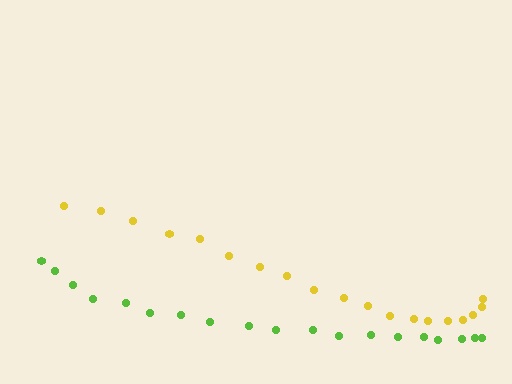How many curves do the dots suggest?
There are 2 distinct paths.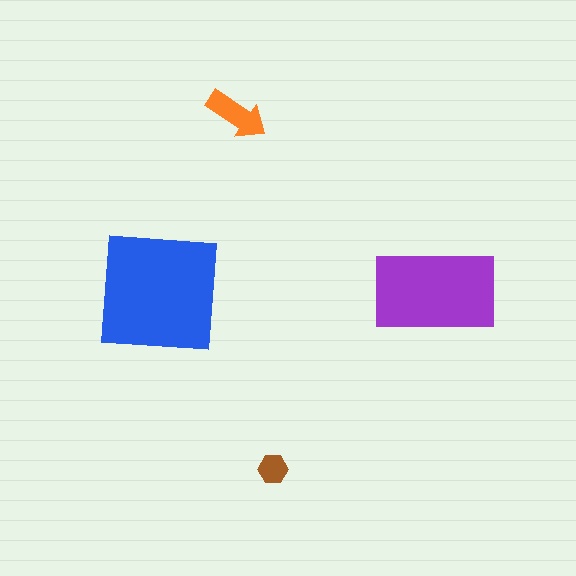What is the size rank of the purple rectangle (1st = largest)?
2nd.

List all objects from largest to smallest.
The blue square, the purple rectangle, the orange arrow, the brown hexagon.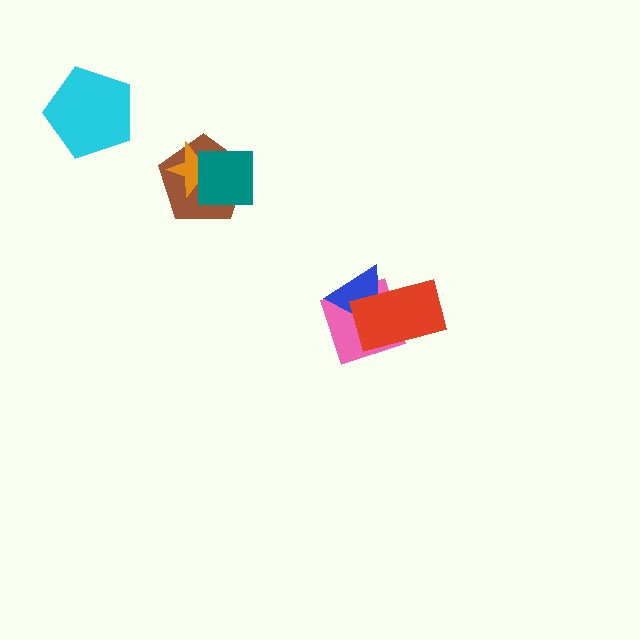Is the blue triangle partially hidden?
Yes, it is partially covered by another shape.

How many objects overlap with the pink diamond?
2 objects overlap with the pink diamond.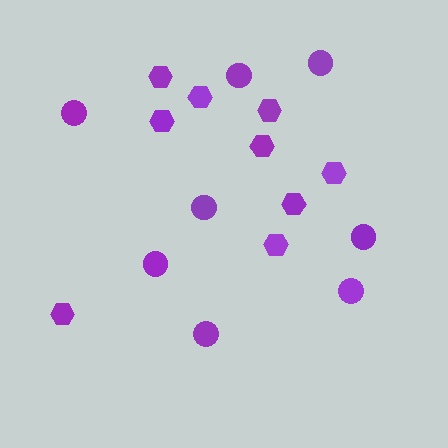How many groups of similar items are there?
There are 2 groups: one group of circles (8) and one group of hexagons (9).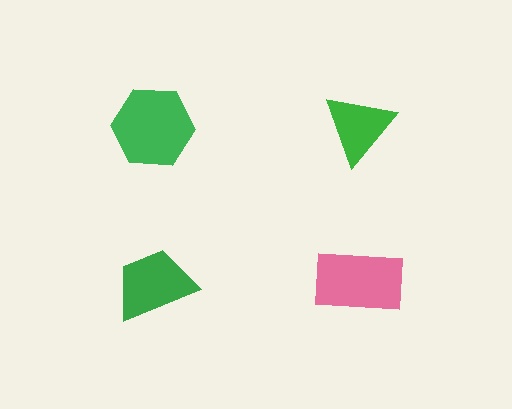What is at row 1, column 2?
A green triangle.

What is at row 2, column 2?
A pink rectangle.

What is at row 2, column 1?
A green trapezoid.